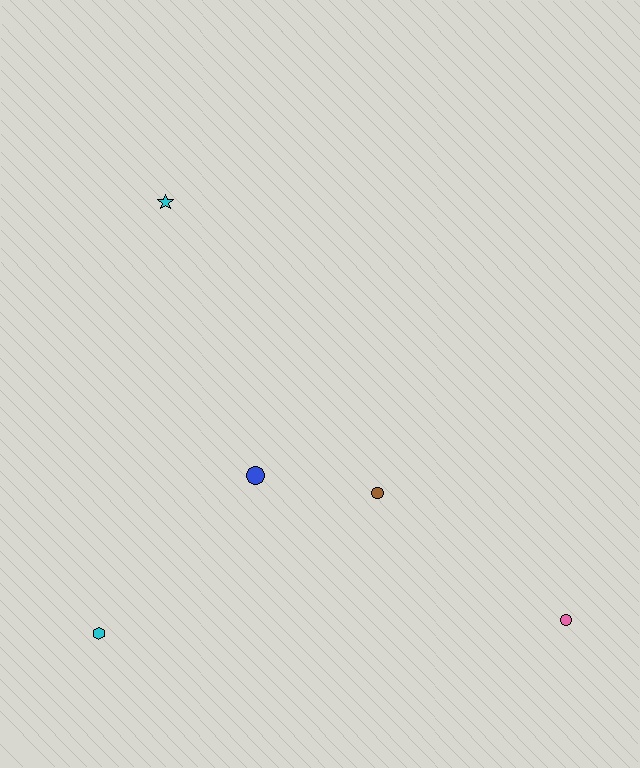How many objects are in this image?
There are 5 objects.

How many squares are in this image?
There are no squares.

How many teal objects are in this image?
There are no teal objects.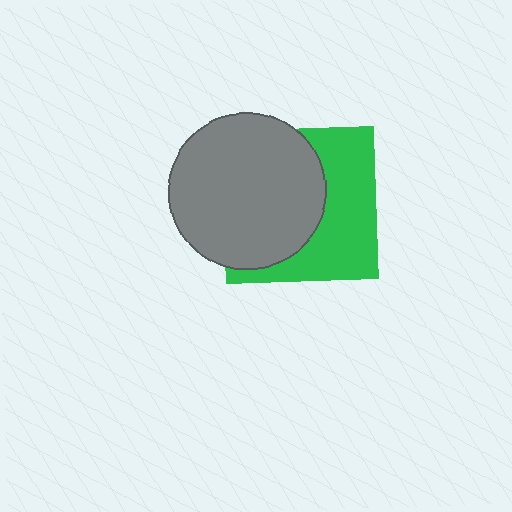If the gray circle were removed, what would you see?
You would see the complete green square.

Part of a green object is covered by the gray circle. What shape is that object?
It is a square.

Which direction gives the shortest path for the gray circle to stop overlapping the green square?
Moving left gives the shortest separation.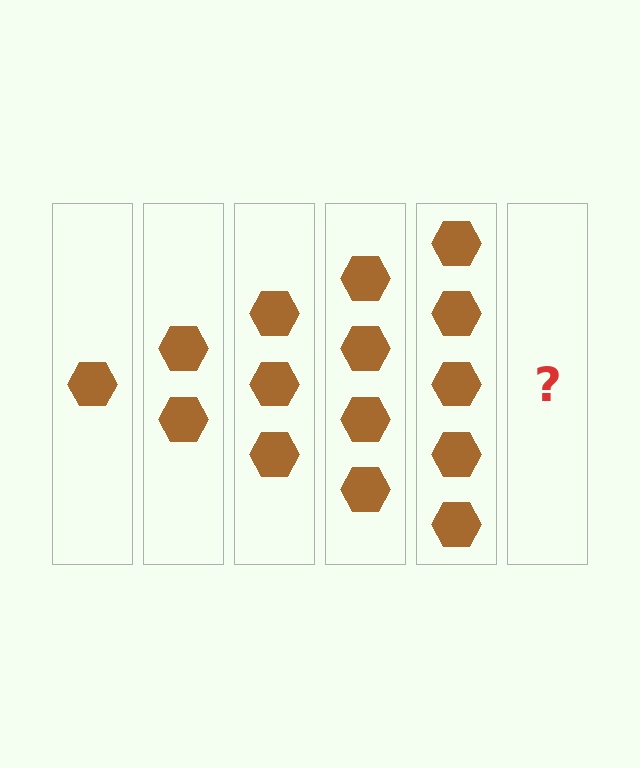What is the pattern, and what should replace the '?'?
The pattern is that each step adds one more hexagon. The '?' should be 6 hexagons.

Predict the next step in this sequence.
The next step is 6 hexagons.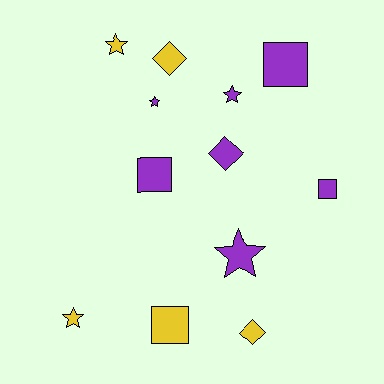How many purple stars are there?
There are 3 purple stars.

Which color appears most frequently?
Purple, with 7 objects.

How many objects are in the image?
There are 12 objects.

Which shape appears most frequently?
Star, with 5 objects.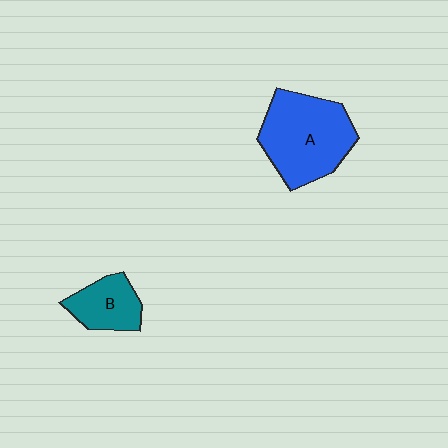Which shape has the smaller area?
Shape B (teal).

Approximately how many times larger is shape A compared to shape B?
Approximately 2.1 times.